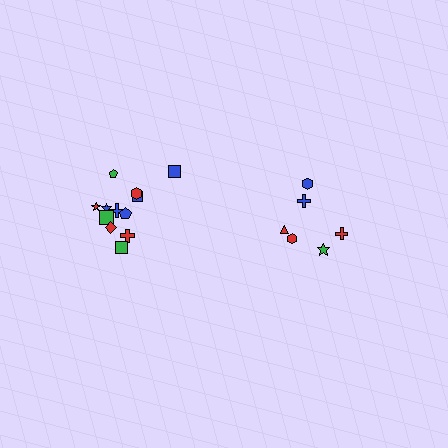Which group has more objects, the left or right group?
The left group.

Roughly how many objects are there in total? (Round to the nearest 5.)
Roughly 20 objects in total.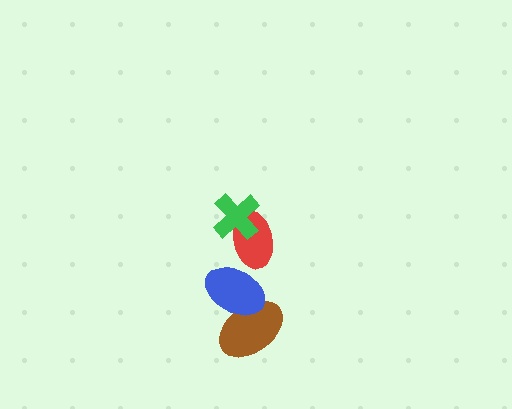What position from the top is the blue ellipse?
The blue ellipse is 3rd from the top.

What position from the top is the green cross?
The green cross is 1st from the top.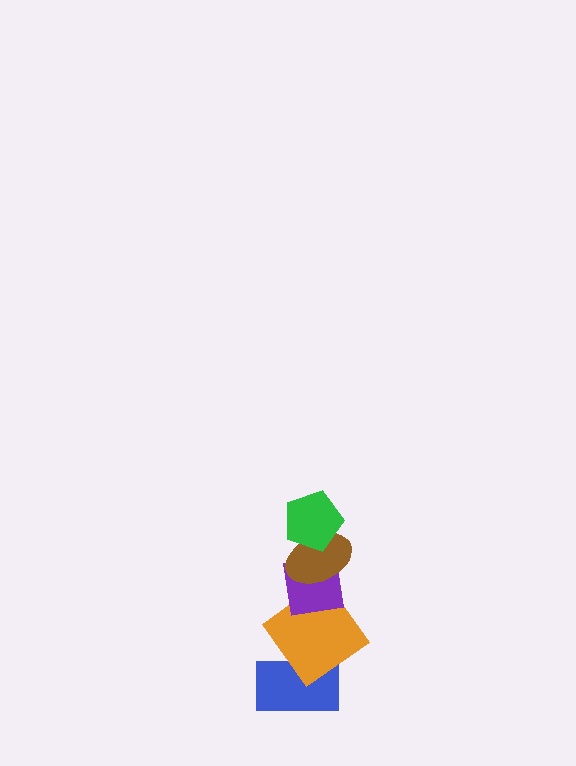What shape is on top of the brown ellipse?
The green pentagon is on top of the brown ellipse.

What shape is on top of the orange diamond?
The purple square is on top of the orange diamond.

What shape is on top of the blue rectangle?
The orange diamond is on top of the blue rectangle.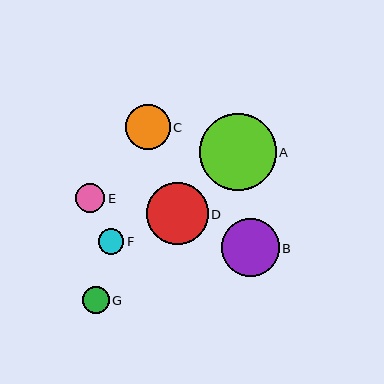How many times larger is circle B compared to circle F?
Circle B is approximately 2.3 times the size of circle F.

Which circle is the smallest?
Circle F is the smallest with a size of approximately 26 pixels.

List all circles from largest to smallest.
From largest to smallest: A, D, B, C, E, G, F.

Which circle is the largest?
Circle A is the largest with a size of approximately 77 pixels.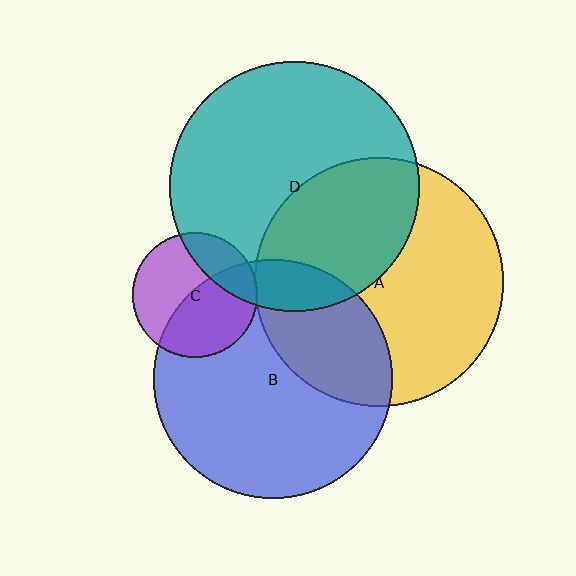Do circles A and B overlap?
Yes.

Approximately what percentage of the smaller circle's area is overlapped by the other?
Approximately 30%.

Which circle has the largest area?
Circle D (teal).